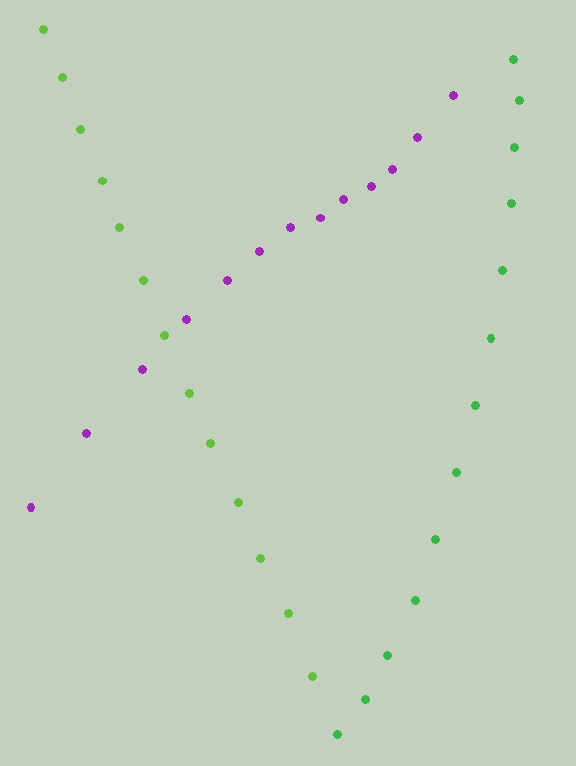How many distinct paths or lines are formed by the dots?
There are 3 distinct paths.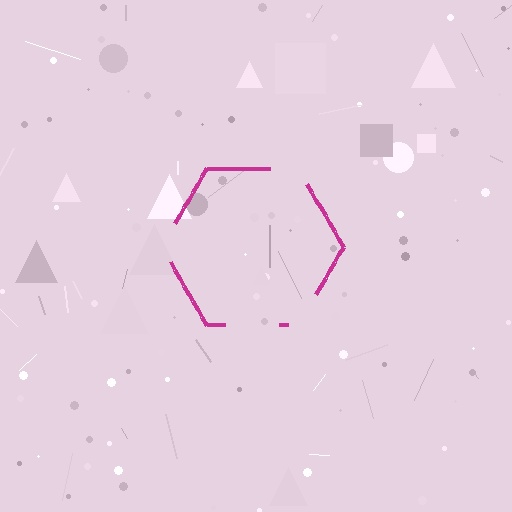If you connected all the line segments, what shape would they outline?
They would outline a hexagon.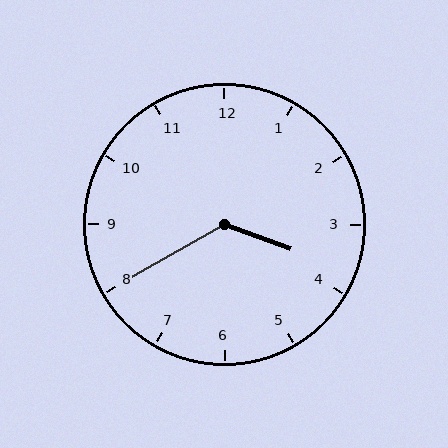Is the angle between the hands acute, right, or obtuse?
It is obtuse.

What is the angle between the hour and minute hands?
Approximately 130 degrees.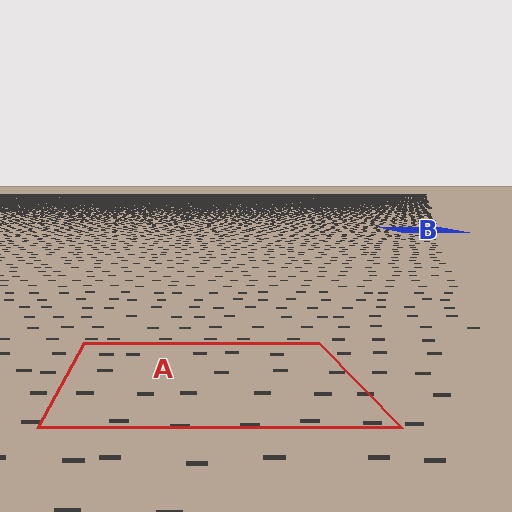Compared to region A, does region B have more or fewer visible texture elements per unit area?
Region B has more texture elements per unit area — they are packed more densely because it is farther away.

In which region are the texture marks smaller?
The texture marks are smaller in region B, because it is farther away.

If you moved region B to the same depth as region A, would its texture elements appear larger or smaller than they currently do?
They would appear larger. At a closer depth, the same texture elements are projected at a bigger on-screen size.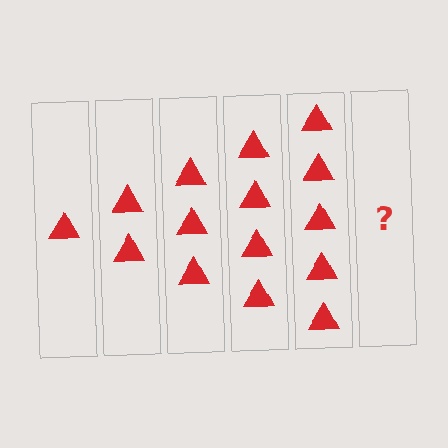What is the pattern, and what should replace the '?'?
The pattern is that each step adds one more triangle. The '?' should be 6 triangles.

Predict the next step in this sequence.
The next step is 6 triangles.